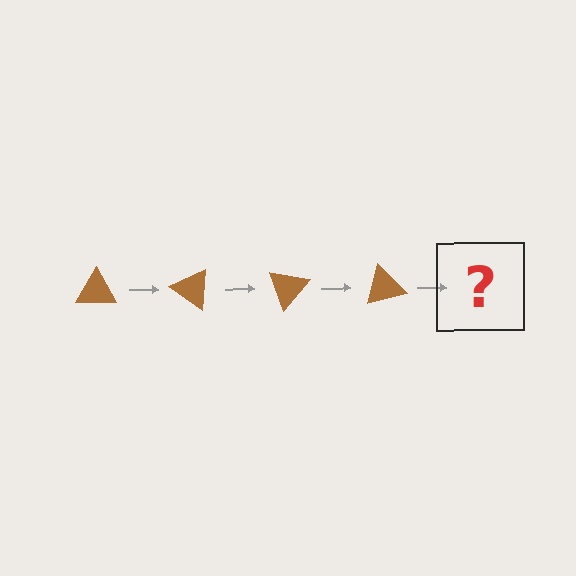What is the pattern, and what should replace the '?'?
The pattern is that the triangle rotates 35 degrees each step. The '?' should be a brown triangle rotated 140 degrees.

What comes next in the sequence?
The next element should be a brown triangle rotated 140 degrees.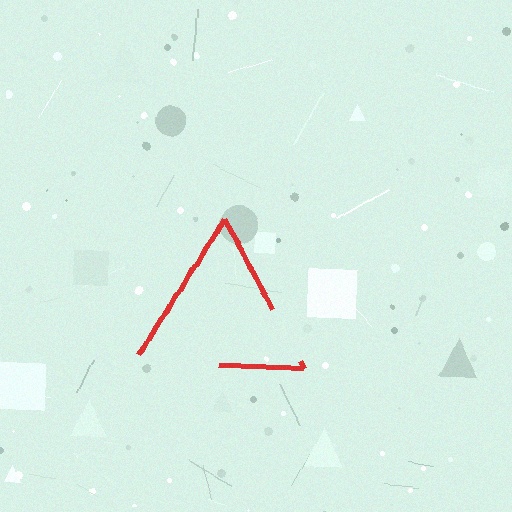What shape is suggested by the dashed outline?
The dashed outline suggests a triangle.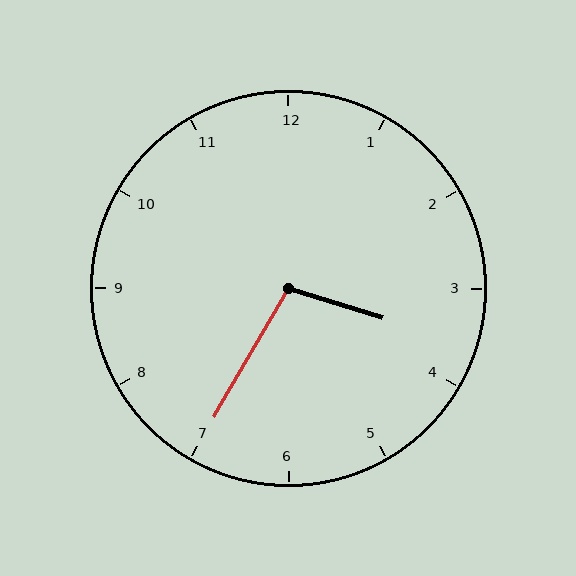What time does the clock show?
3:35.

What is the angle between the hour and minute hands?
Approximately 102 degrees.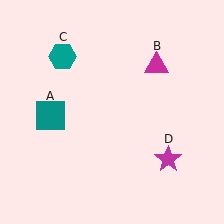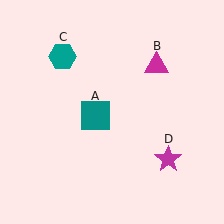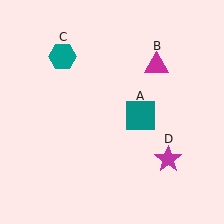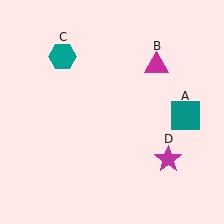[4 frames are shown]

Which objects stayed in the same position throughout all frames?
Magenta triangle (object B) and teal hexagon (object C) and magenta star (object D) remained stationary.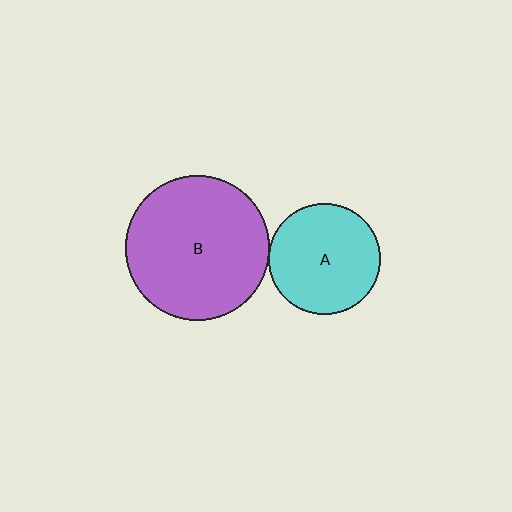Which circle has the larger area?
Circle B (purple).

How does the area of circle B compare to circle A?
Approximately 1.7 times.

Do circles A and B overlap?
Yes.